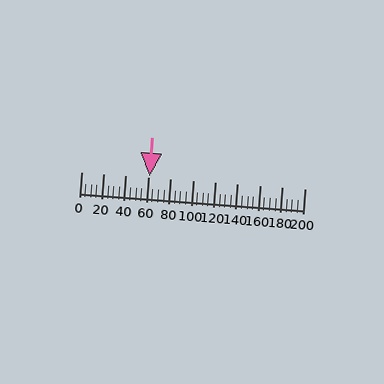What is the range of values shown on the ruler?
The ruler shows values from 0 to 200.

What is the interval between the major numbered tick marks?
The major tick marks are spaced 20 units apart.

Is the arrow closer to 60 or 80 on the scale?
The arrow is closer to 60.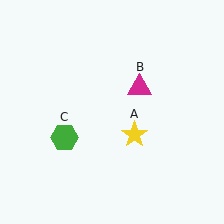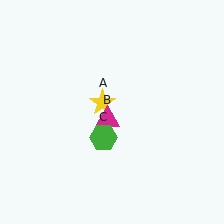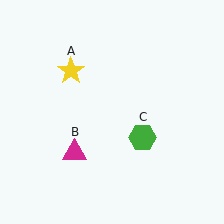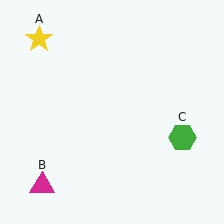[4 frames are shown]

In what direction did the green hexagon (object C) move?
The green hexagon (object C) moved right.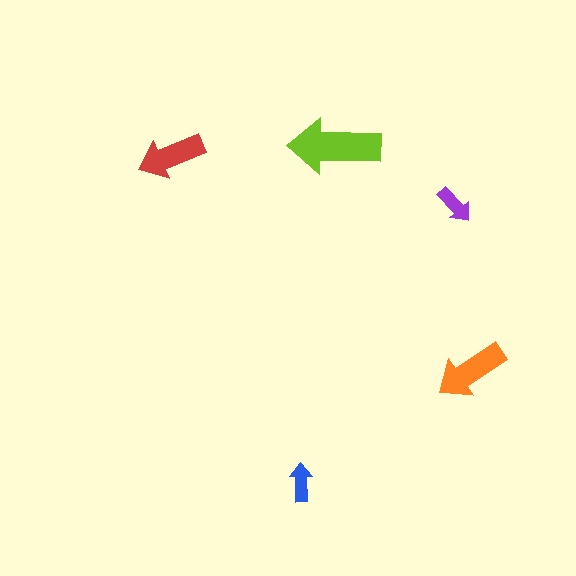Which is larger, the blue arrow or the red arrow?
The red one.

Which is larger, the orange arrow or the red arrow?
The orange one.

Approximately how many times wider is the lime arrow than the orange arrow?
About 1.5 times wider.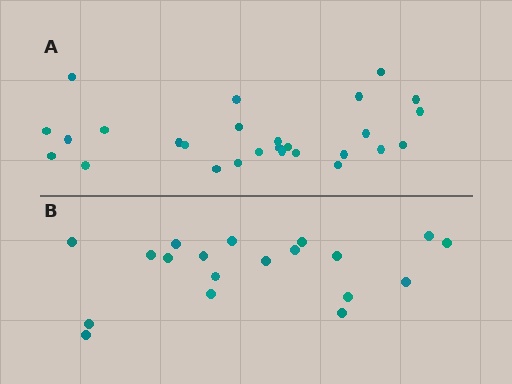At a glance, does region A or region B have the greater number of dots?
Region A (the top region) has more dots.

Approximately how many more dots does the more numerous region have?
Region A has roughly 8 or so more dots than region B.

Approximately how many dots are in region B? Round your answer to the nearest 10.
About 20 dots. (The exact count is 19, which rounds to 20.)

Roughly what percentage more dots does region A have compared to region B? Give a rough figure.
About 40% more.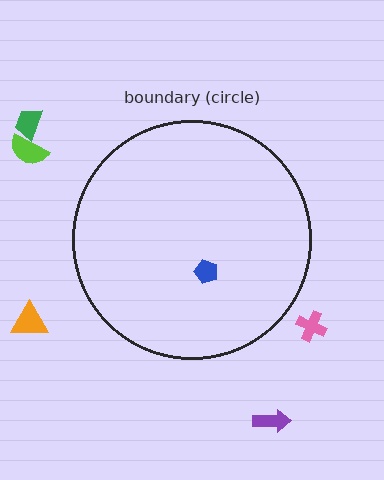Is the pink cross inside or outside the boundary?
Outside.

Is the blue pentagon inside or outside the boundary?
Inside.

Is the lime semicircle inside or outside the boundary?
Outside.